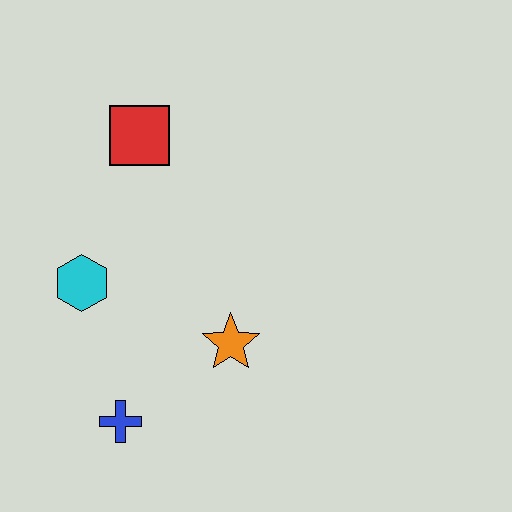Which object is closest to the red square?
The cyan hexagon is closest to the red square.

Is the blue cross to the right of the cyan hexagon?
Yes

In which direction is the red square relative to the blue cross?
The red square is above the blue cross.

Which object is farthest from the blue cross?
The red square is farthest from the blue cross.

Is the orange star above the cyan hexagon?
No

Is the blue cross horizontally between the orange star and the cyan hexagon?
Yes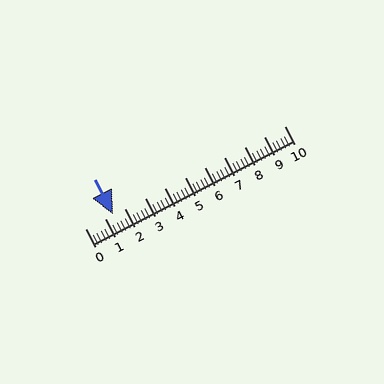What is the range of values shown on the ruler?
The ruler shows values from 0 to 10.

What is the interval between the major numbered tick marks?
The major tick marks are spaced 1 units apart.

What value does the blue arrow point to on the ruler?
The blue arrow points to approximately 1.4.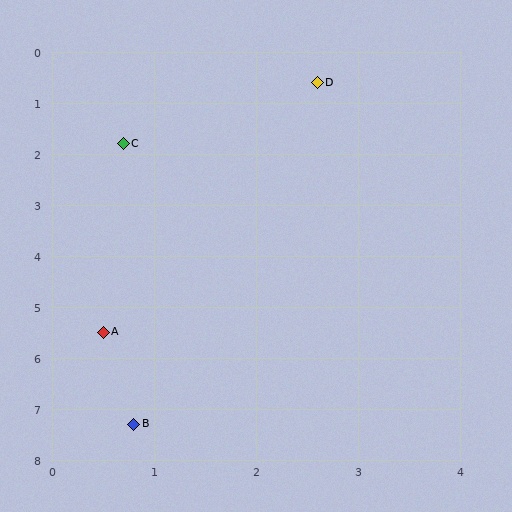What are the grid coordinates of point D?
Point D is at approximately (2.6, 0.6).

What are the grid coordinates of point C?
Point C is at approximately (0.7, 1.8).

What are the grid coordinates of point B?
Point B is at approximately (0.8, 7.3).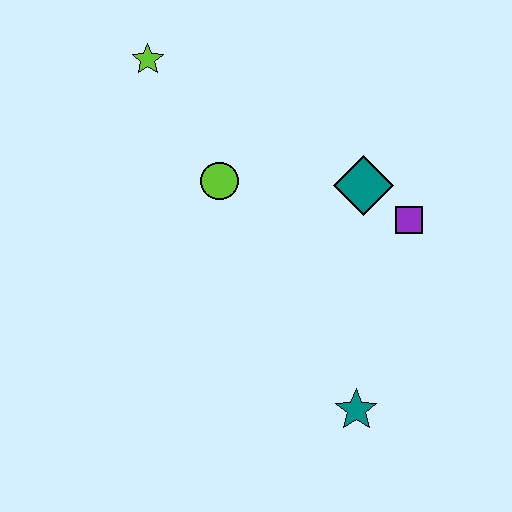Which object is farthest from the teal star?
The lime star is farthest from the teal star.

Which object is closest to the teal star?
The purple square is closest to the teal star.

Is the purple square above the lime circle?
No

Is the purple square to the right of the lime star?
Yes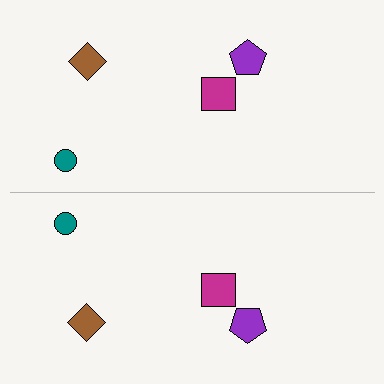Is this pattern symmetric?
Yes, this pattern has bilateral (reflection) symmetry.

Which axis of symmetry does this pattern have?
The pattern has a horizontal axis of symmetry running through the center of the image.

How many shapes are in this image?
There are 8 shapes in this image.